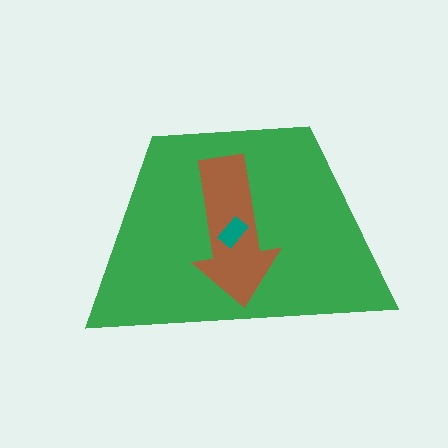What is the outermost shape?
The green trapezoid.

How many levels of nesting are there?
3.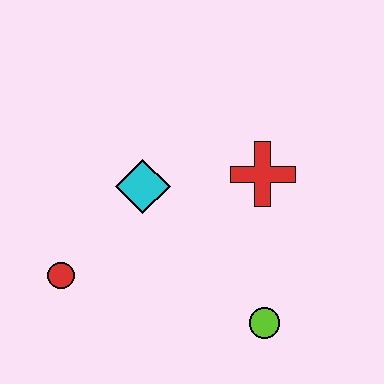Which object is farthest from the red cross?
The red circle is farthest from the red cross.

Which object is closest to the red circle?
The cyan diamond is closest to the red circle.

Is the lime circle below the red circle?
Yes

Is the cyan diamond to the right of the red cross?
No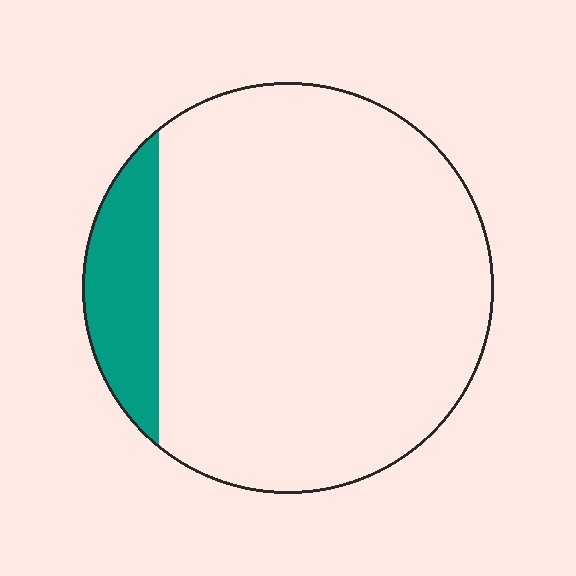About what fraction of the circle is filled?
About one eighth (1/8).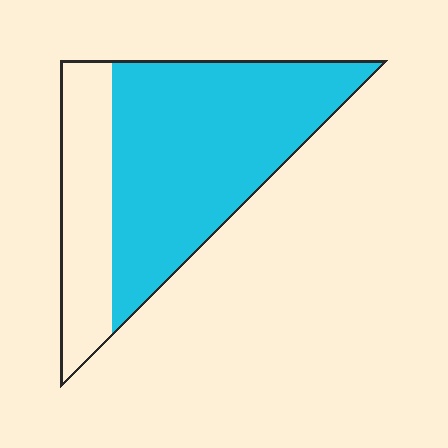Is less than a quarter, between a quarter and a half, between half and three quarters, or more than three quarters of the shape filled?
Between half and three quarters.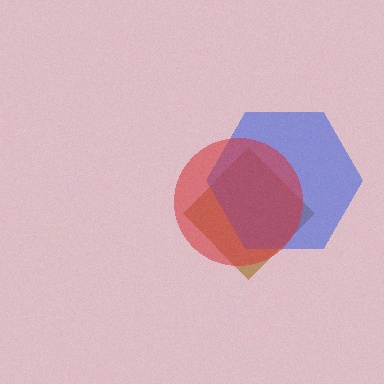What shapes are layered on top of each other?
The layered shapes are: a brown diamond, a blue hexagon, a red circle.